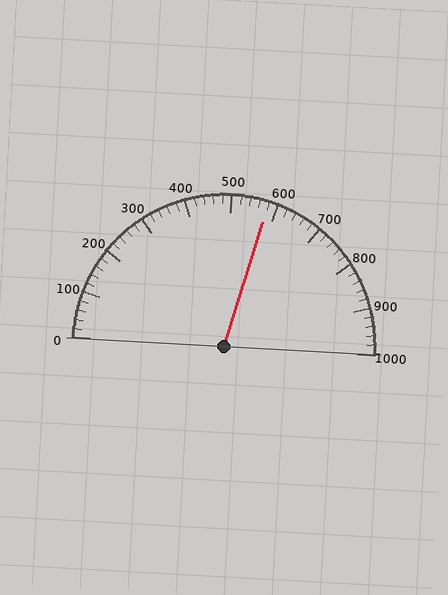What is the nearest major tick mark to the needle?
The nearest major tick mark is 600.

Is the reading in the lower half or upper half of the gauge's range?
The reading is in the upper half of the range (0 to 1000).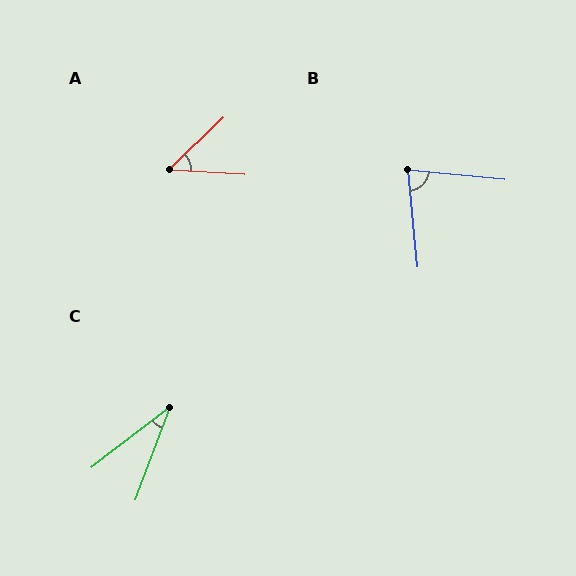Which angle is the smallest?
C, at approximately 32 degrees.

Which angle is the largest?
B, at approximately 79 degrees.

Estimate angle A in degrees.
Approximately 47 degrees.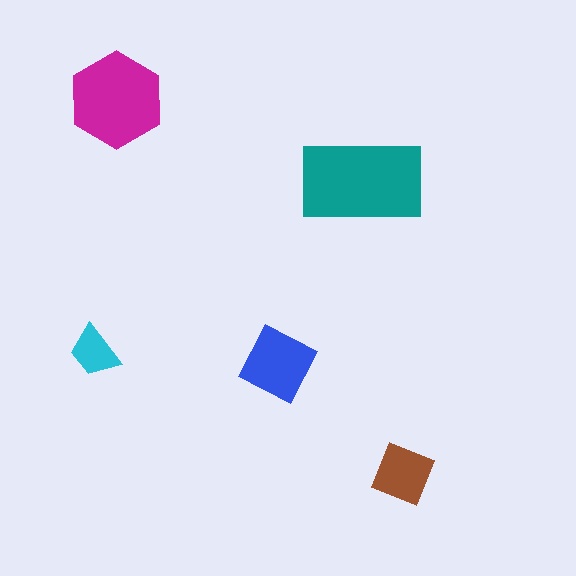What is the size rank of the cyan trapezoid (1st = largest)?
5th.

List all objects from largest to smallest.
The teal rectangle, the magenta hexagon, the blue square, the brown diamond, the cyan trapezoid.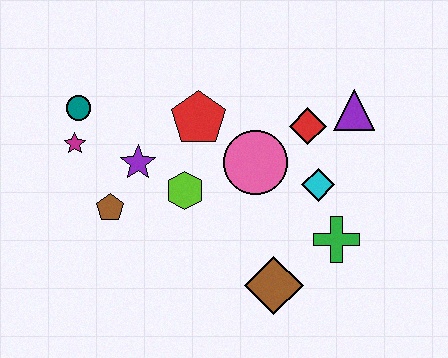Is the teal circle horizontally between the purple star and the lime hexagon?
No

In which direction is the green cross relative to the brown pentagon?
The green cross is to the right of the brown pentagon.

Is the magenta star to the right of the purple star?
No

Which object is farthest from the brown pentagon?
The purple triangle is farthest from the brown pentagon.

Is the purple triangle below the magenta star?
No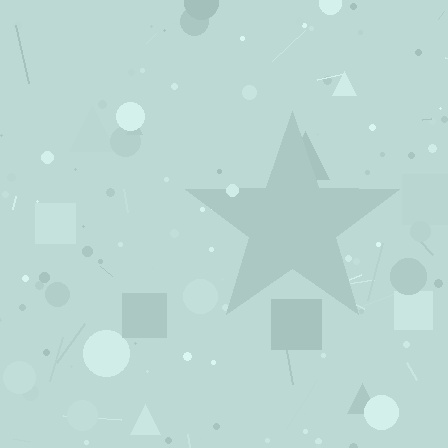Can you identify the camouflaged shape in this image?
The camouflaged shape is a star.